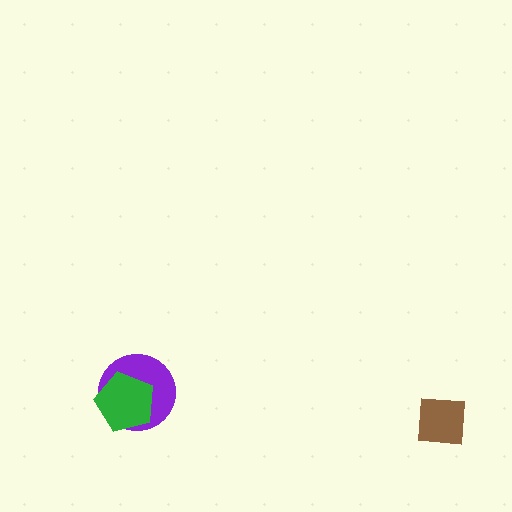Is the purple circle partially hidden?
Yes, it is partially covered by another shape.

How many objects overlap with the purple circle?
1 object overlaps with the purple circle.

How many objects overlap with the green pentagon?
1 object overlaps with the green pentagon.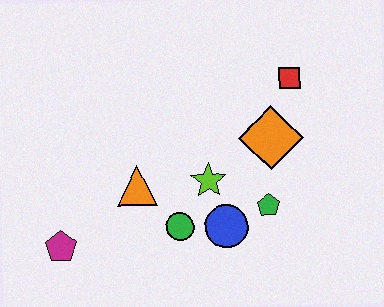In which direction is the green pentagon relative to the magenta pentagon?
The green pentagon is to the right of the magenta pentagon.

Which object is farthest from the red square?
The magenta pentagon is farthest from the red square.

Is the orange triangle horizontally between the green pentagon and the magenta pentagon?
Yes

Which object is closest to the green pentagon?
The blue circle is closest to the green pentagon.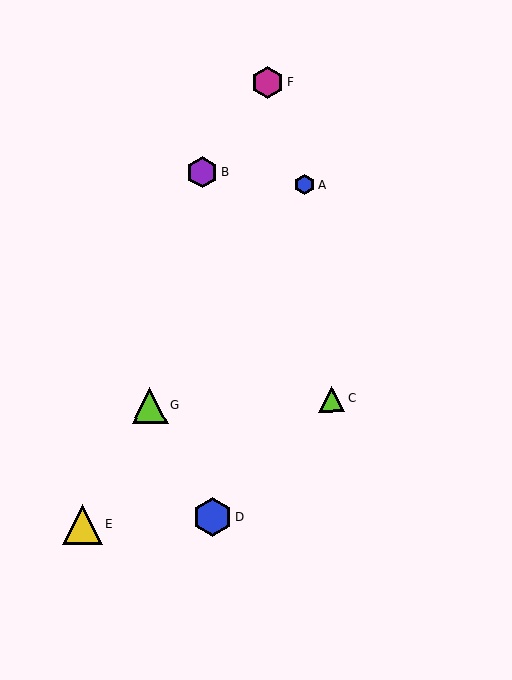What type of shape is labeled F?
Shape F is a magenta hexagon.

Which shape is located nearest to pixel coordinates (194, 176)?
The purple hexagon (labeled B) at (202, 173) is nearest to that location.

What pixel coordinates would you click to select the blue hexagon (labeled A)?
Click at (305, 184) to select the blue hexagon A.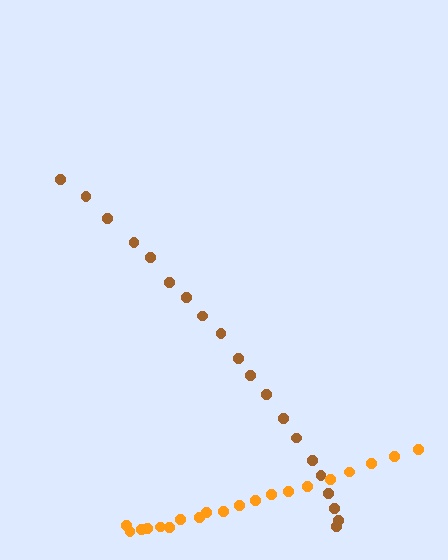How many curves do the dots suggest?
There are 2 distinct paths.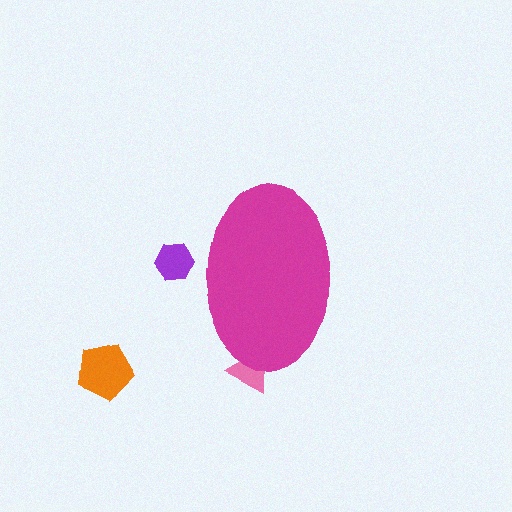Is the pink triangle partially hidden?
Yes, the pink triangle is partially hidden behind the magenta ellipse.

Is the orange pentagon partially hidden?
No, the orange pentagon is fully visible.